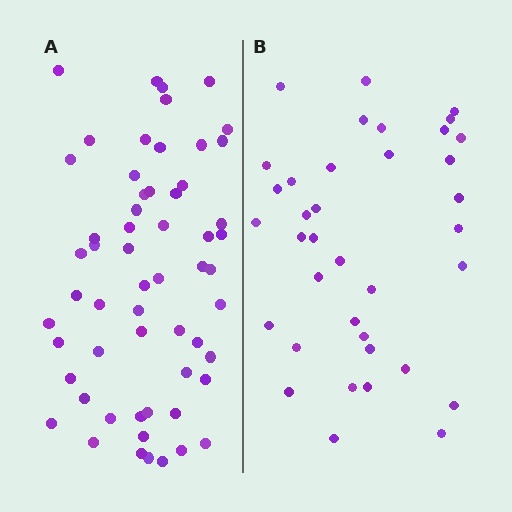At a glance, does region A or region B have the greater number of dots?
Region A (the left region) has more dots.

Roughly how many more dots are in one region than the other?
Region A has approximately 20 more dots than region B.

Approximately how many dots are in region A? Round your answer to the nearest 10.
About 60 dots. (The exact count is 58, which rounds to 60.)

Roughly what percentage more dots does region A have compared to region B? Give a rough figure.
About 55% more.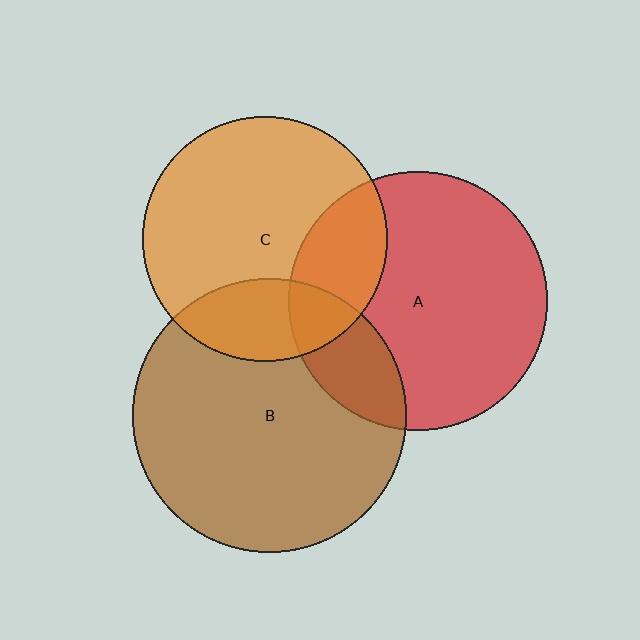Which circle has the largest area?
Circle B (brown).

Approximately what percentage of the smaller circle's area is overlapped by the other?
Approximately 25%.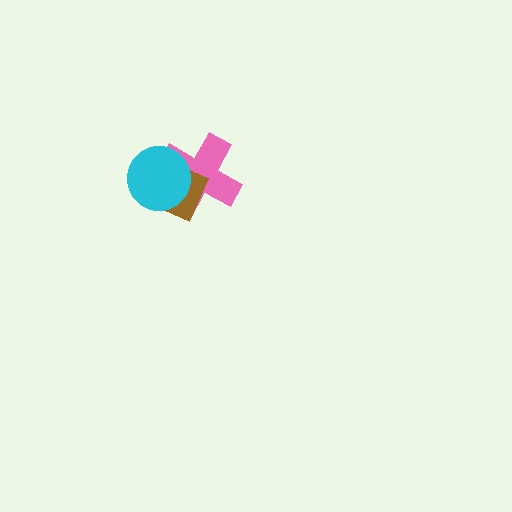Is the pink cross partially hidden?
Yes, it is partially covered by another shape.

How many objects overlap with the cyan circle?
2 objects overlap with the cyan circle.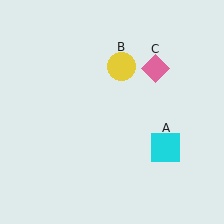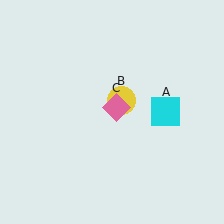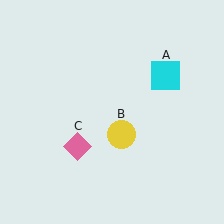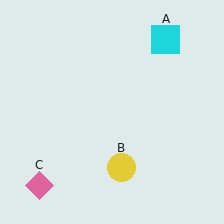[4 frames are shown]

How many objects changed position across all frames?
3 objects changed position: cyan square (object A), yellow circle (object B), pink diamond (object C).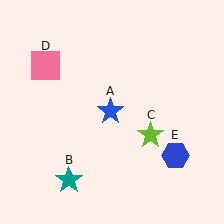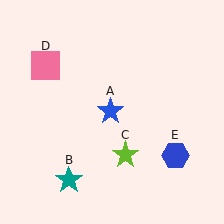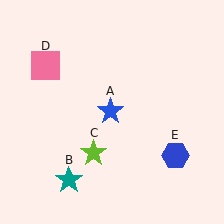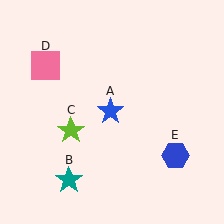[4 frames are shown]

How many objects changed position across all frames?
1 object changed position: lime star (object C).